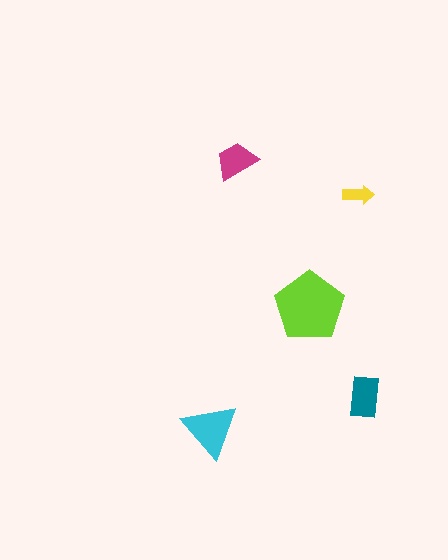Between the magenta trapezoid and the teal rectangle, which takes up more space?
The teal rectangle.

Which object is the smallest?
The yellow arrow.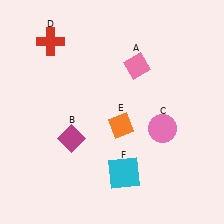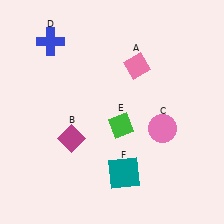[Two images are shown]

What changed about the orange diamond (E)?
In Image 1, E is orange. In Image 2, it changed to green.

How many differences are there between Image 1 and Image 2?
There are 3 differences between the two images.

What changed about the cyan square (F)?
In Image 1, F is cyan. In Image 2, it changed to teal.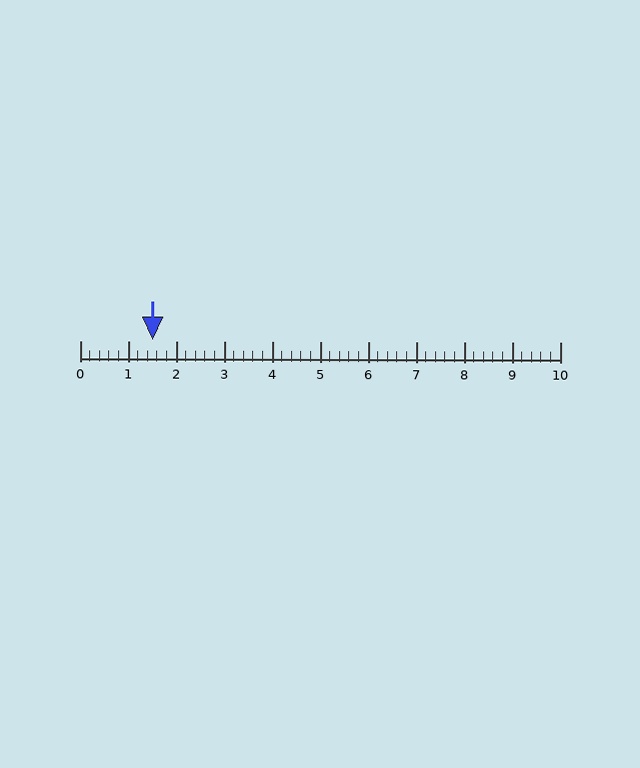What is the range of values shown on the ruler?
The ruler shows values from 0 to 10.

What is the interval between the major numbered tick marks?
The major tick marks are spaced 1 units apart.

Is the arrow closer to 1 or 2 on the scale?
The arrow is closer to 2.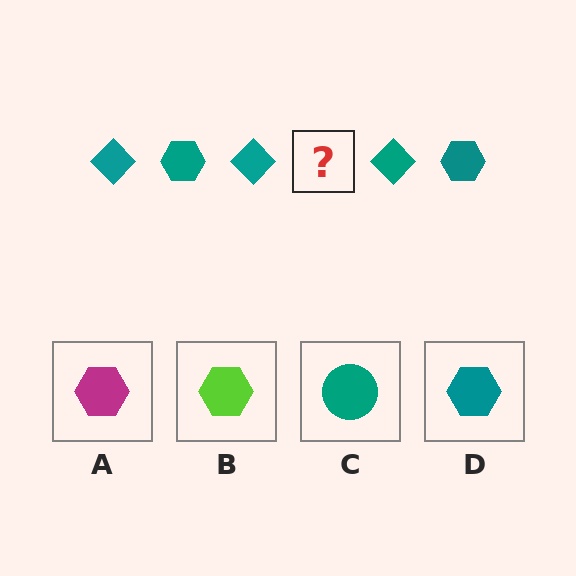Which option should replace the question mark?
Option D.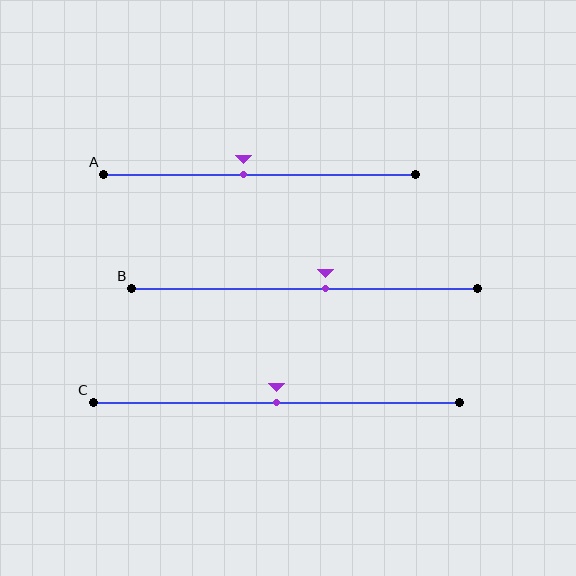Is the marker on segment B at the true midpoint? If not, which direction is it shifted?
No, the marker on segment B is shifted to the right by about 6% of the segment length.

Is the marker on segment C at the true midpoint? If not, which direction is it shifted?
Yes, the marker on segment C is at the true midpoint.